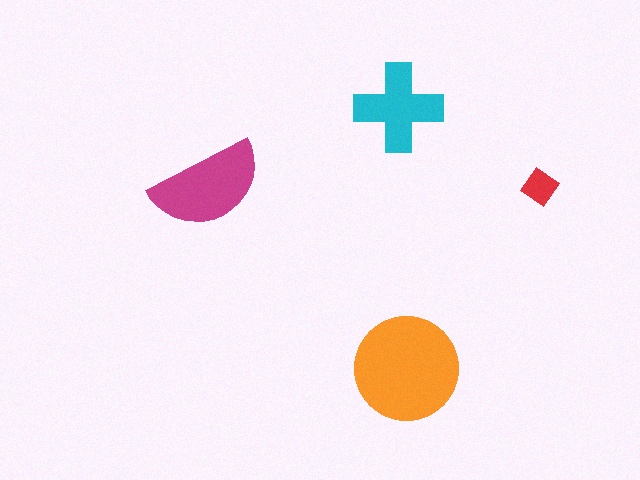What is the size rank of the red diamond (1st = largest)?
4th.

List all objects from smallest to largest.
The red diamond, the cyan cross, the magenta semicircle, the orange circle.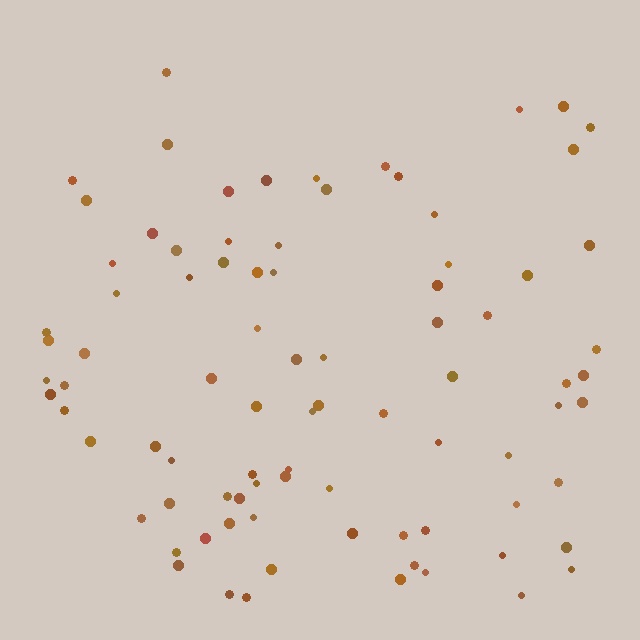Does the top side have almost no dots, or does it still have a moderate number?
Still a moderate number, just noticeably fewer than the bottom.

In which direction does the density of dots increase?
From top to bottom, with the bottom side densest.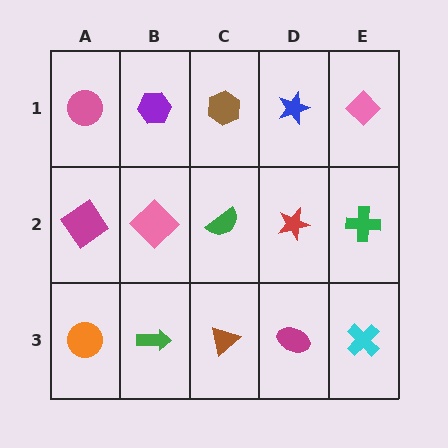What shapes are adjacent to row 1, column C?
A green semicircle (row 2, column C), a purple hexagon (row 1, column B), a blue star (row 1, column D).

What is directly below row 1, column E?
A green cross.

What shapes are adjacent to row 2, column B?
A purple hexagon (row 1, column B), a green arrow (row 3, column B), a magenta diamond (row 2, column A), a green semicircle (row 2, column C).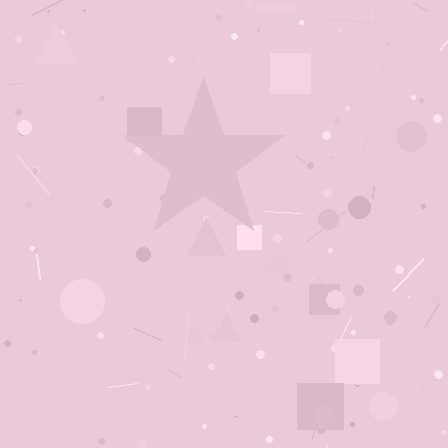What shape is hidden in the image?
A star is hidden in the image.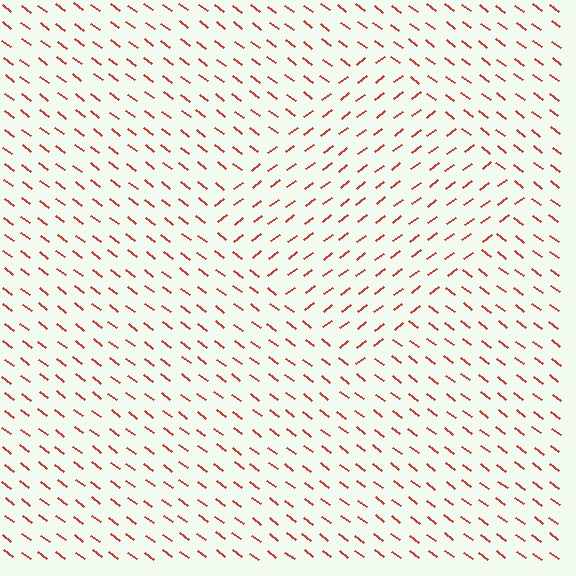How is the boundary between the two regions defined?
The boundary is defined purely by a change in line orientation (approximately 73 degrees difference). All lines are the same color and thickness.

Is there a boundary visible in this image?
Yes, there is a texture boundary formed by a change in line orientation.